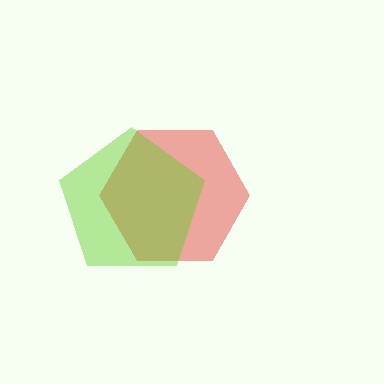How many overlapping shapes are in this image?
There are 2 overlapping shapes in the image.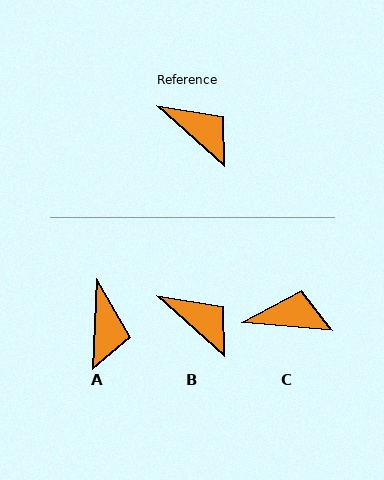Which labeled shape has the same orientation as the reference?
B.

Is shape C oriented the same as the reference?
No, it is off by about 37 degrees.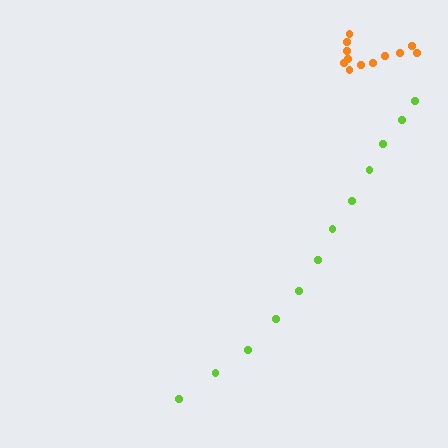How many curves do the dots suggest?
There are 2 distinct paths.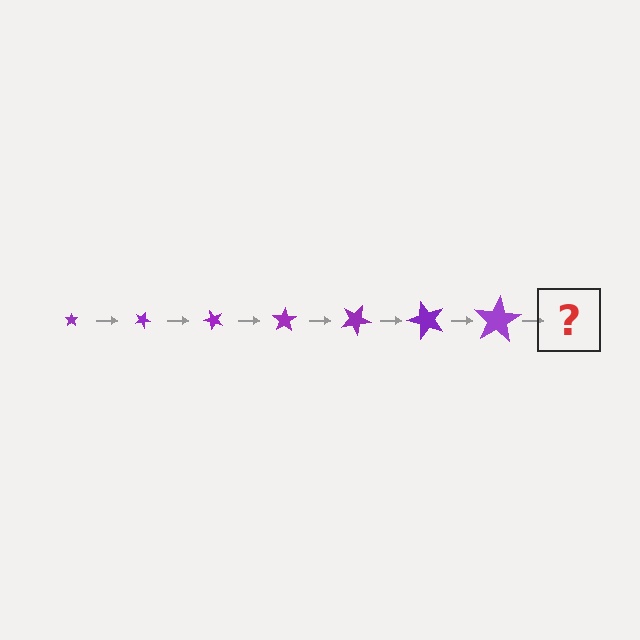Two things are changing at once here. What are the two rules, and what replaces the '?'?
The two rules are that the star grows larger each step and it rotates 25 degrees each step. The '?' should be a star, larger than the previous one and rotated 175 degrees from the start.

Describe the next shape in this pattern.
It should be a star, larger than the previous one and rotated 175 degrees from the start.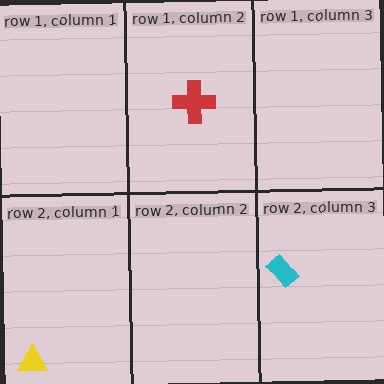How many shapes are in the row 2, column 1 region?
1.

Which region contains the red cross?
The row 1, column 2 region.